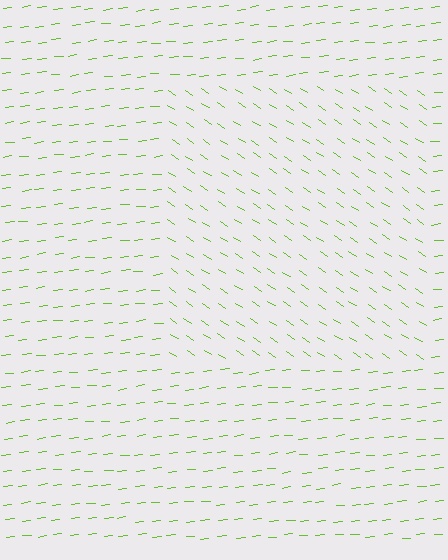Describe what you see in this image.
The image is filled with small lime line segments. A rectangle region in the image has lines oriented differently from the surrounding lines, creating a visible texture boundary.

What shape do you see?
I see a rectangle.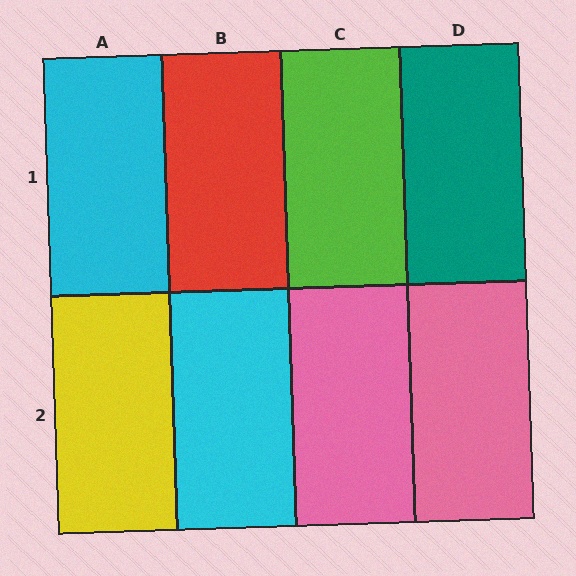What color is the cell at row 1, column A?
Cyan.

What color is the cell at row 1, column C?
Lime.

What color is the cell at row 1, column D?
Teal.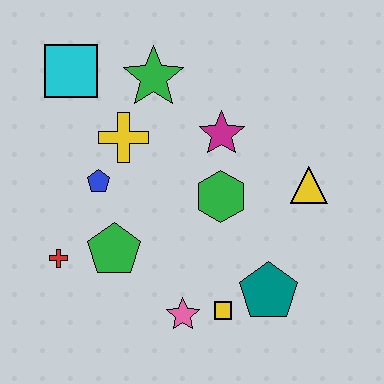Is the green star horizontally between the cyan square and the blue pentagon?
No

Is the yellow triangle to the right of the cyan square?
Yes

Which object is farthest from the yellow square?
The cyan square is farthest from the yellow square.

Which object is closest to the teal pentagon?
The yellow square is closest to the teal pentagon.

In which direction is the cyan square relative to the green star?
The cyan square is to the left of the green star.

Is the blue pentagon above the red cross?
Yes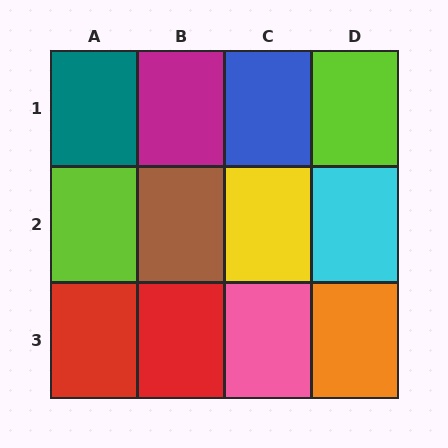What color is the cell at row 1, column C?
Blue.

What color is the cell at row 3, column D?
Orange.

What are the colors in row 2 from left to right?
Lime, brown, yellow, cyan.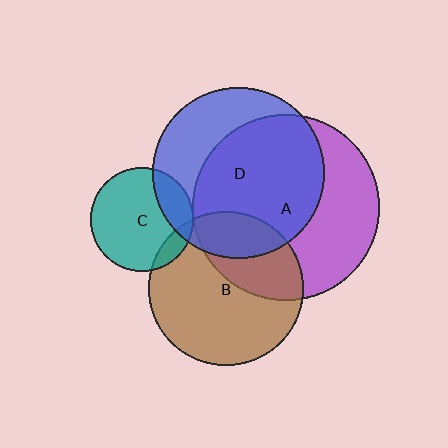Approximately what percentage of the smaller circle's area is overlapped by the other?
Approximately 5%.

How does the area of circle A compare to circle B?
Approximately 1.5 times.